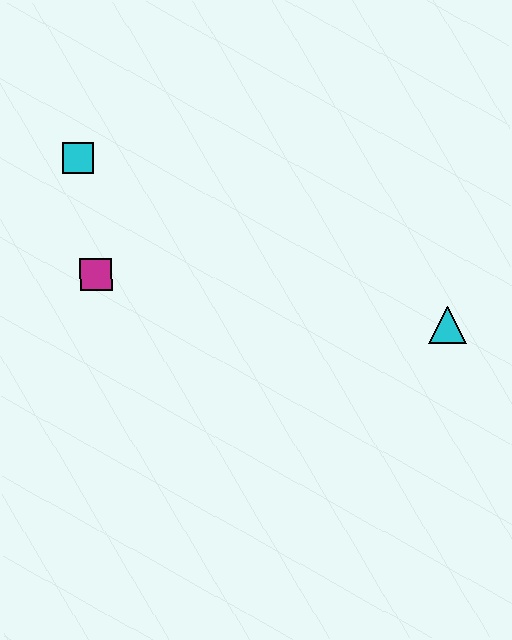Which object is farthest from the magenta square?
The cyan triangle is farthest from the magenta square.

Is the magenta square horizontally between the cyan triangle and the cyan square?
Yes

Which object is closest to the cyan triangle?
The magenta square is closest to the cyan triangle.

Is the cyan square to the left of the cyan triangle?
Yes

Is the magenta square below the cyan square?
Yes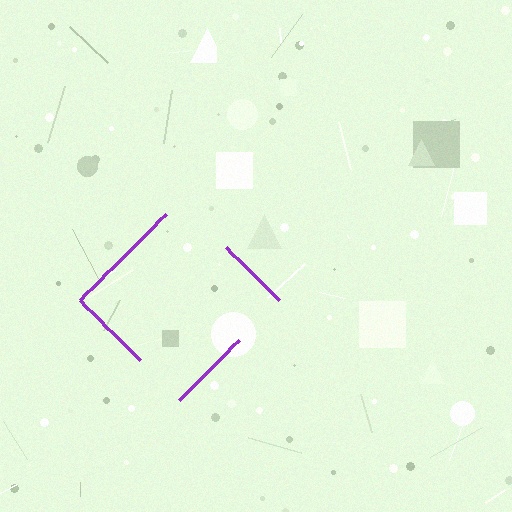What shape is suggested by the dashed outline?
The dashed outline suggests a diamond.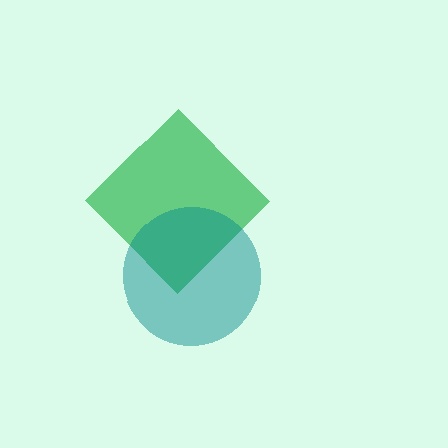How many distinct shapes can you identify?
There are 2 distinct shapes: a green diamond, a teal circle.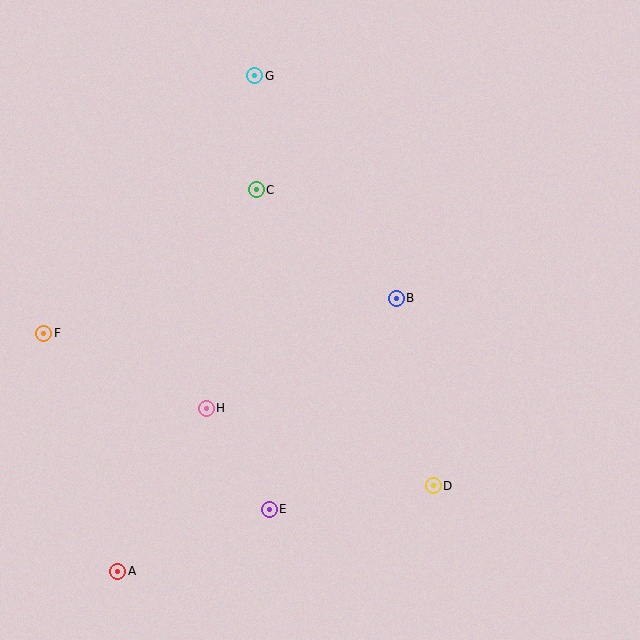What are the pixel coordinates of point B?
Point B is at (396, 298).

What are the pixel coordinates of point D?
Point D is at (433, 486).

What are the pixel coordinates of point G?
Point G is at (255, 76).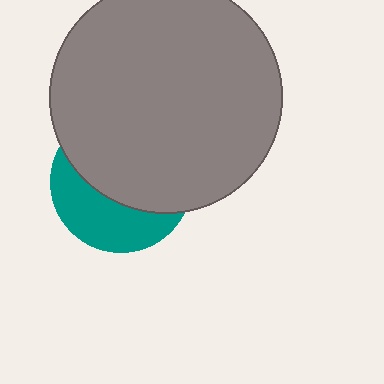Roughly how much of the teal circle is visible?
A small part of it is visible (roughly 38%).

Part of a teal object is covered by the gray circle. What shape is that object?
It is a circle.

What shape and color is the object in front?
The object in front is a gray circle.